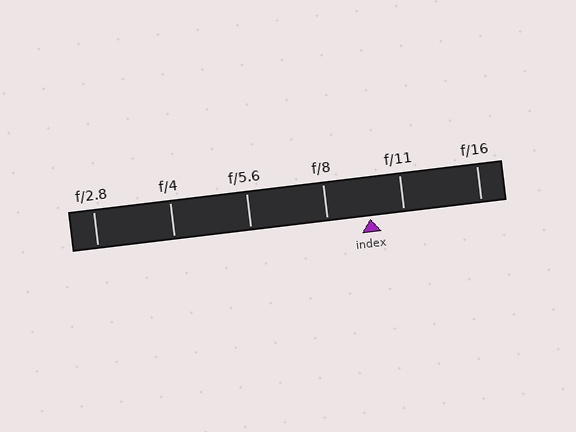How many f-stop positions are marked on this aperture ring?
There are 6 f-stop positions marked.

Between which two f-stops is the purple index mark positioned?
The index mark is between f/8 and f/11.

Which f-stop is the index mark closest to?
The index mark is closest to f/11.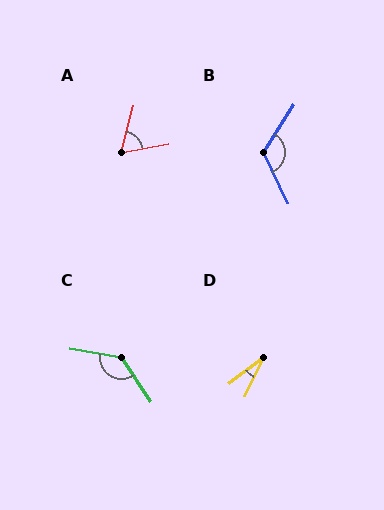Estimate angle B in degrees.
Approximately 122 degrees.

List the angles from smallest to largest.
D (27°), A (65°), B (122°), C (134°).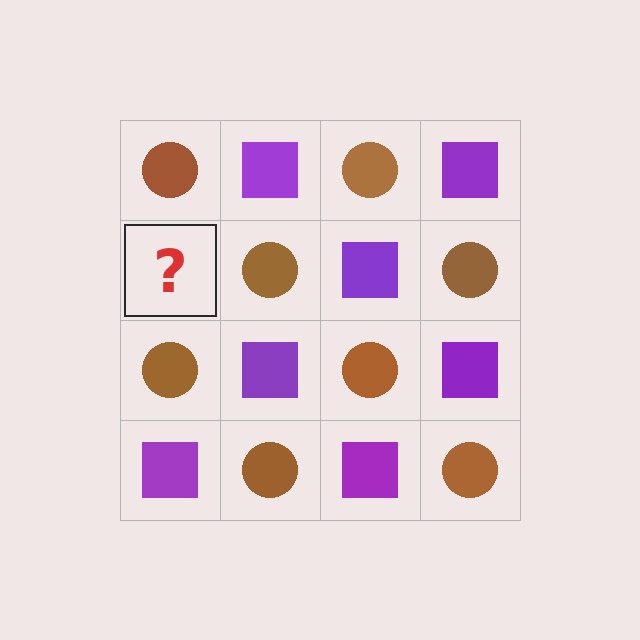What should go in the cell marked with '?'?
The missing cell should contain a purple square.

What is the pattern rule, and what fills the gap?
The rule is that it alternates brown circle and purple square in a checkerboard pattern. The gap should be filled with a purple square.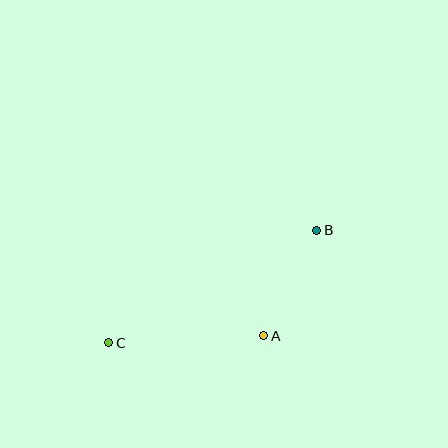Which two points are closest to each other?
Points A and B are closest to each other.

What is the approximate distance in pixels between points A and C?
The distance between A and C is approximately 155 pixels.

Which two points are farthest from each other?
Points B and C are farthest from each other.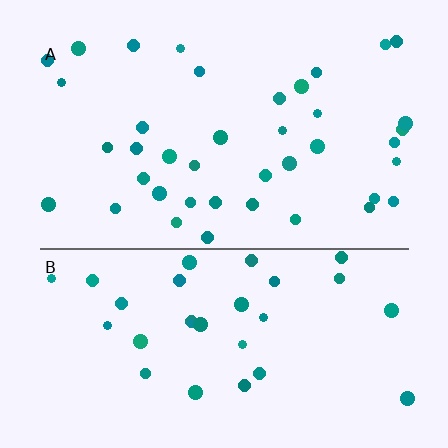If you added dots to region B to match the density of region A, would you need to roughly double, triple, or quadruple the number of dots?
Approximately double.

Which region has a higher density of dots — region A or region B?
A (the top).